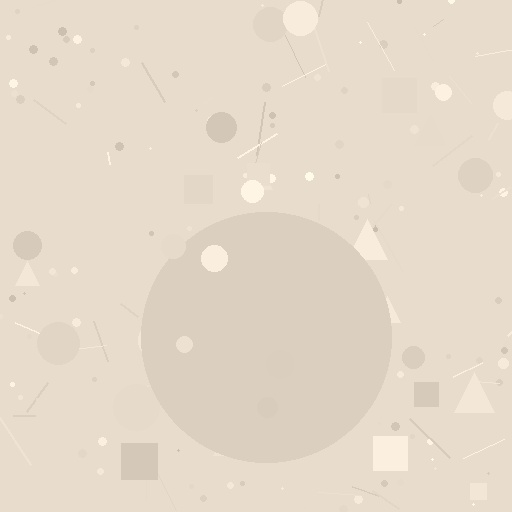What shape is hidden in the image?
A circle is hidden in the image.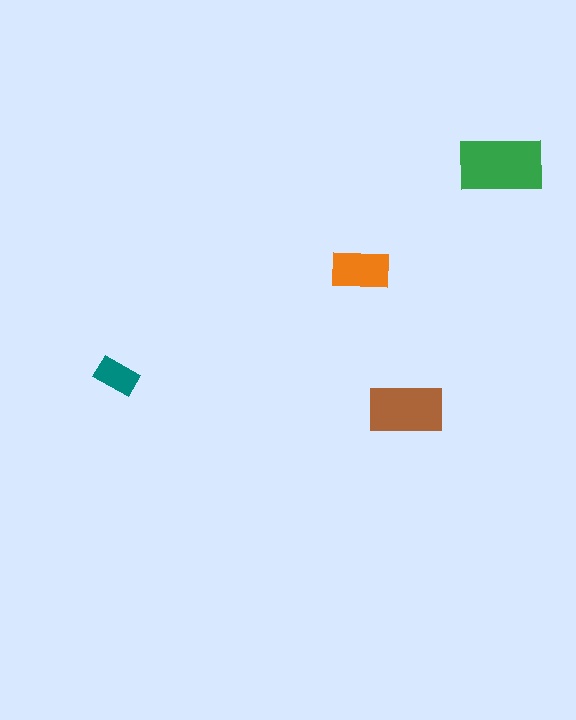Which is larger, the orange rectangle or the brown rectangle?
The brown one.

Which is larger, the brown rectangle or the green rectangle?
The green one.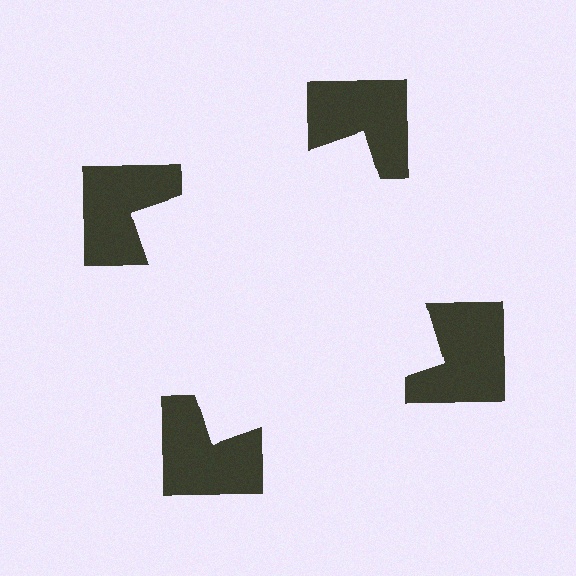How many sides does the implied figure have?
4 sides.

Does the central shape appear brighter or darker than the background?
It typically appears slightly brighter than the background, even though no actual brightness change is drawn.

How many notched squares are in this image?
There are 4 — one at each vertex of the illusory square.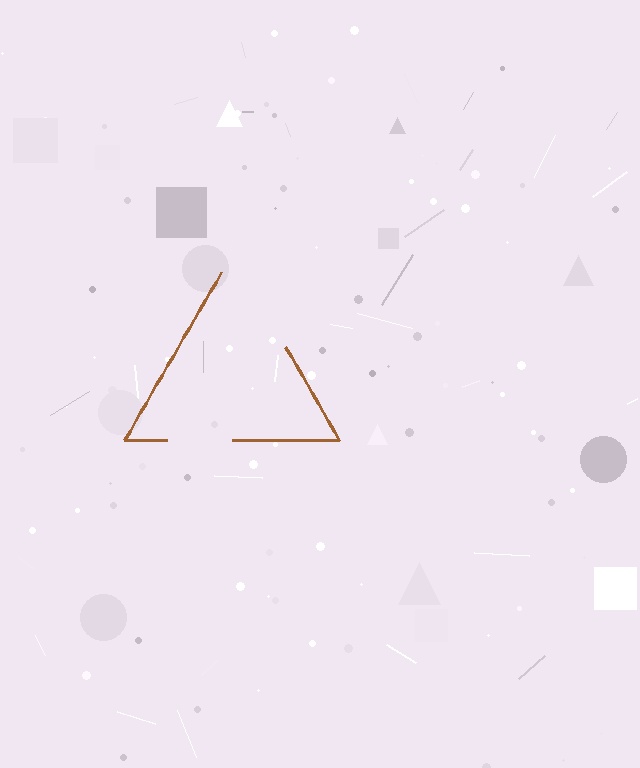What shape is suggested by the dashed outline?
The dashed outline suggests a triangle.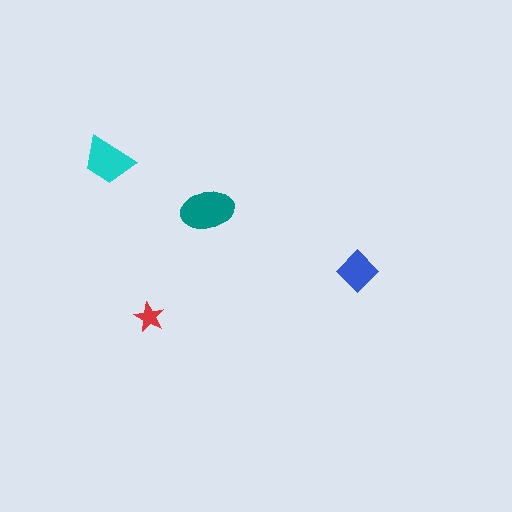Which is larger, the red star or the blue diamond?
The blue diamond.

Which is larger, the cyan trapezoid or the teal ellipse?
The teal ellipse.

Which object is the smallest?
The red star.